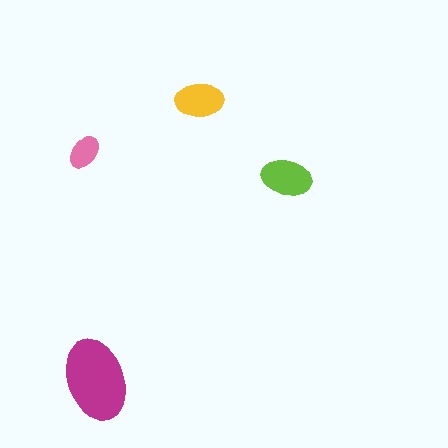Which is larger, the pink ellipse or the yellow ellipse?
The yellow one.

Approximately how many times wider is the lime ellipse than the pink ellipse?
About 1.5 times wider.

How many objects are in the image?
There are 4 objects in the image.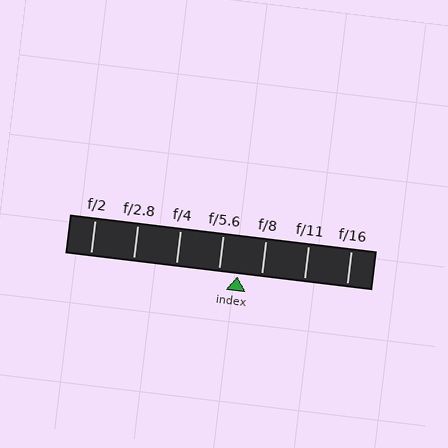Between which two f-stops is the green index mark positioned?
The index mark is between f/5.6 and f/8.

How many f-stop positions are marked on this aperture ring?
There are 7 f-stop positions marked.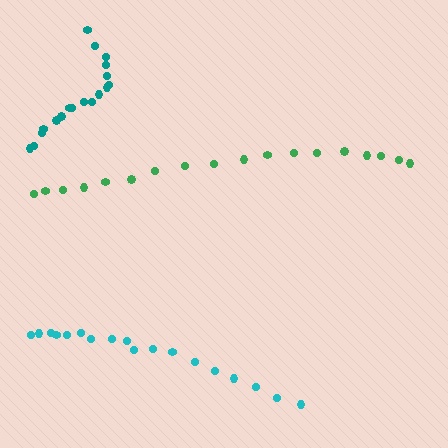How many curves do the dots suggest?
There are 3 distinct paths.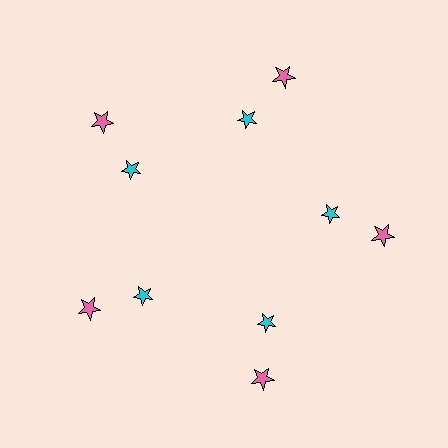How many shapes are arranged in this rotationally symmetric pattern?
There are 10 shapes, arranged in 5 groups of 2.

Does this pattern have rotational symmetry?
Yes, this pattern has 5-fold rotational symmetry. It looks the same after rotating 72 degrees around the center.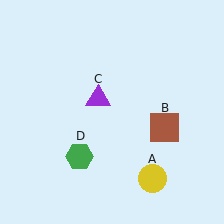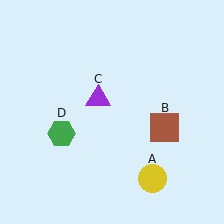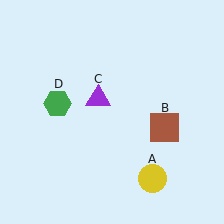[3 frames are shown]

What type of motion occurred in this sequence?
The green hexagon (object D) rotated clockwise around the center of the scene.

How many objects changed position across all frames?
1 object changed position: green hexagon (object D).